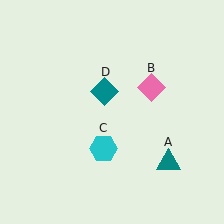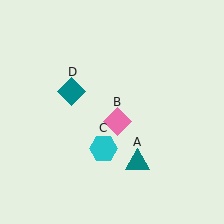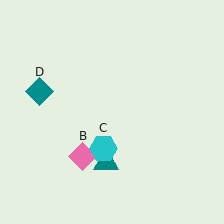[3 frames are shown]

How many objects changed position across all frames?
3 objects changed position: teal triangle (object A), pink diamond (object B), teal diamond (object D).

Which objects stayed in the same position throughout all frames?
Cyan hexagon (object C) remained stationary.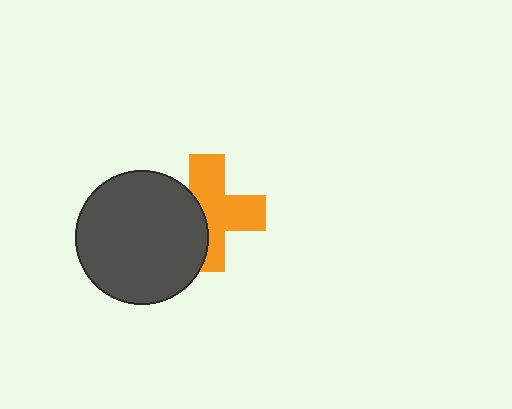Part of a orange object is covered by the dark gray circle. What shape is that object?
It is a cross.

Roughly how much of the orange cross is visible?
About half of it is visible (roughly 62%).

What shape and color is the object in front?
The object in front is a dark gray circle.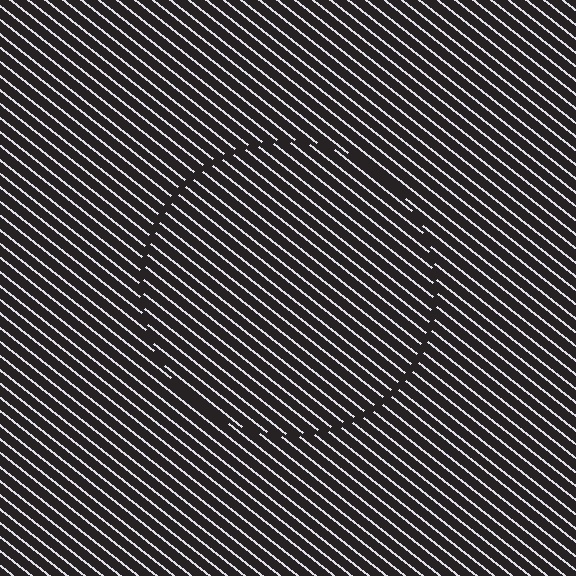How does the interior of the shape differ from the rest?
The interior of the shape contains the same grating, shifted by half a period — the contour is defined by the phase discontinuity where line-ends from the inner and outer gratings abut.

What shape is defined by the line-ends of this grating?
An illusory circle. The interior of the shape contains the same grating, shifted by half a period — the contour is defined by the phase discontinuity where line-ends from the inner and outer gratings abut.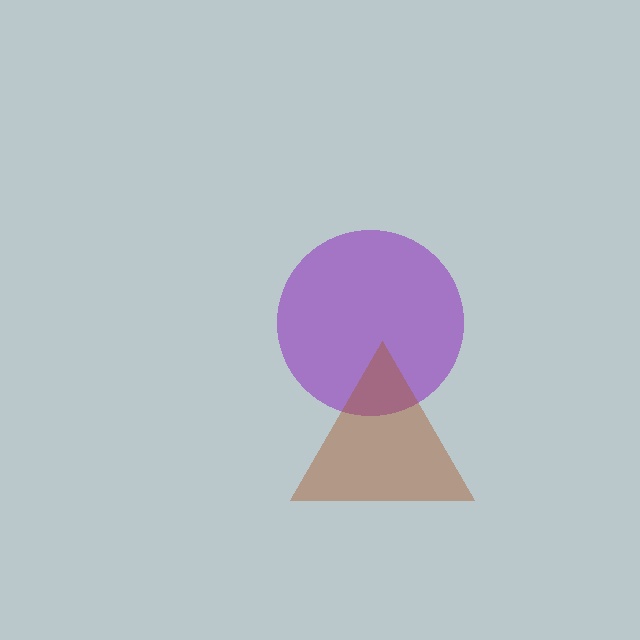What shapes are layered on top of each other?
The layered shapes are: a purple circle, a brown triangle.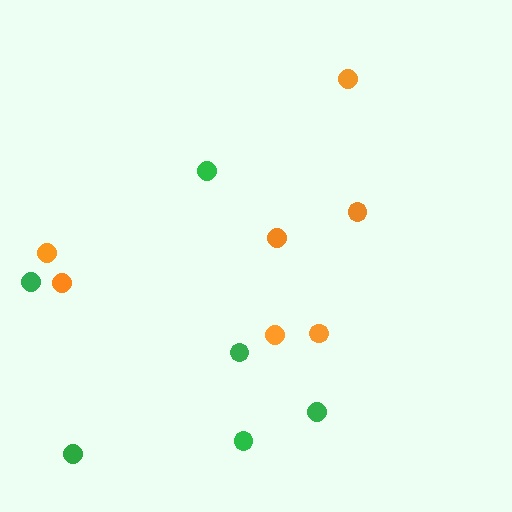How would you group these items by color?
There are 2 groups: one group of green circles (6) and one group of orange circles (7).